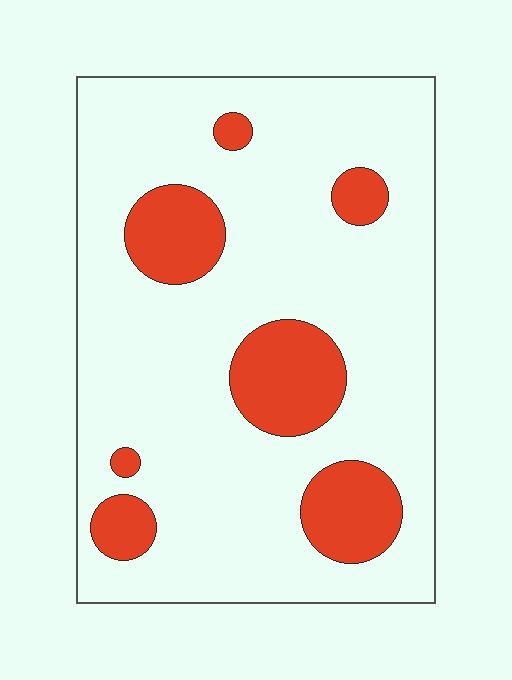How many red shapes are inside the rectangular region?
7.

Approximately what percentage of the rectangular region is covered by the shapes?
Approximately 20%.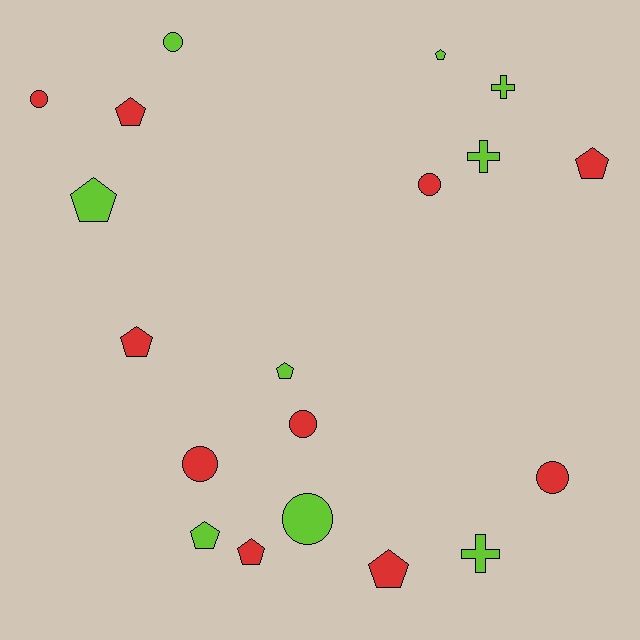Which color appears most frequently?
Red, with 10 objects.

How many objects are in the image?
There are 19 objects.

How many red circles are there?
There are 5 red circles.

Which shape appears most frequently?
Pentagon, with 9 objects.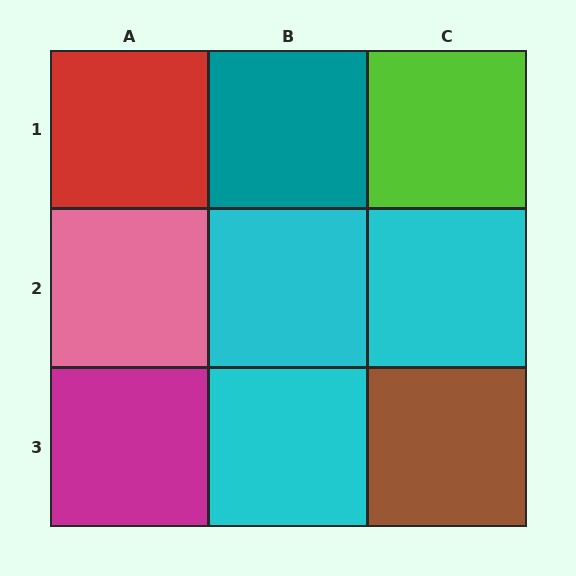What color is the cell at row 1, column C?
Lime.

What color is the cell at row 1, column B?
Teal.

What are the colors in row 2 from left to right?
Pink, cyan, cyan.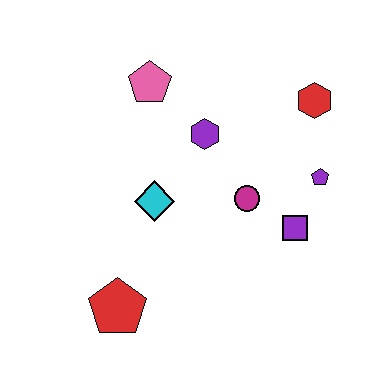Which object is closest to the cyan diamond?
The purple hexagon is closest to the cyan diamond.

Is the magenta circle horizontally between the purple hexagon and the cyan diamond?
No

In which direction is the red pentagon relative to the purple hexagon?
The red pentagon is below the purple hexagon.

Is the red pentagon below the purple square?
Yes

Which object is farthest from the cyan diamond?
The red hexagon is farthest from the cyan diamond.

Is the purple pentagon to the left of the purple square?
No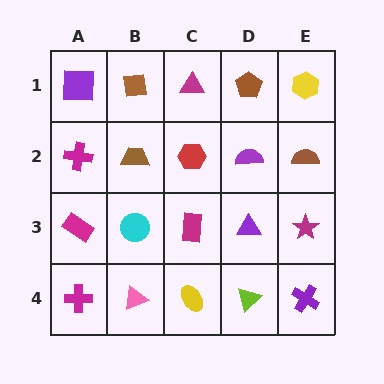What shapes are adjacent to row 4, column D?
A purple triangle (row 3, column D), a yellow ellipse (row 4, column C), a purple cross (row 4, column E).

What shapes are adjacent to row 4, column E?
A magenta star (row 3, column E), a lime triangle (row 4, column D).